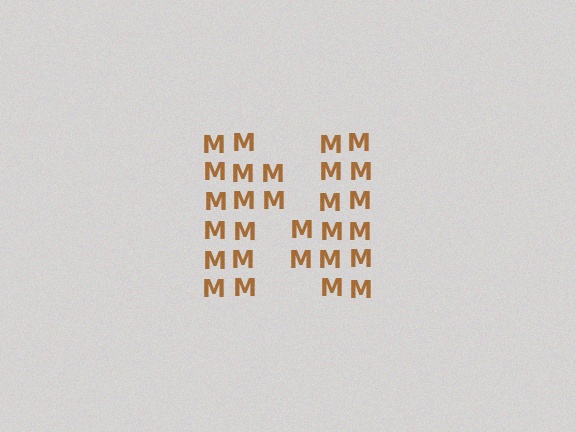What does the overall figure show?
The overall figure shows the letter N.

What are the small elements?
The small elements are letter M's.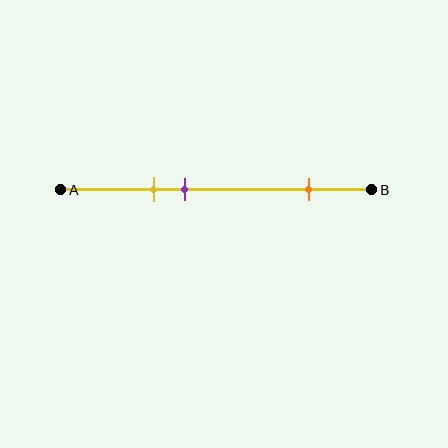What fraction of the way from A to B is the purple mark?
The purple mark is approximately 40% (0.4) of the way from A to B.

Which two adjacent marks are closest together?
The yellow and purple marks are the closest adjacent pair.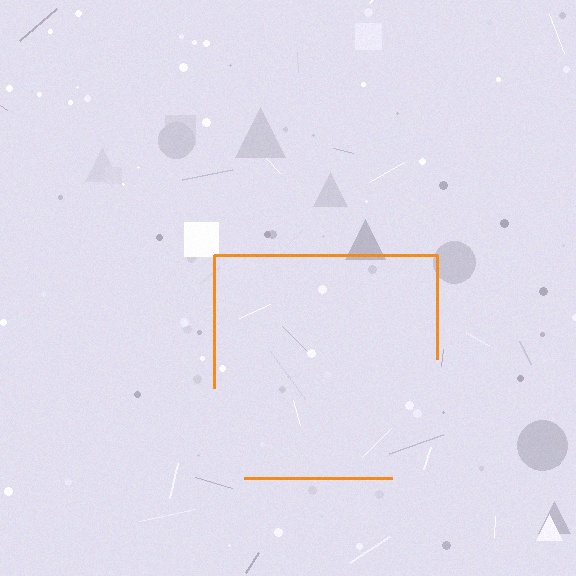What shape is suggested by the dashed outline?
The dashed outline suggests a square.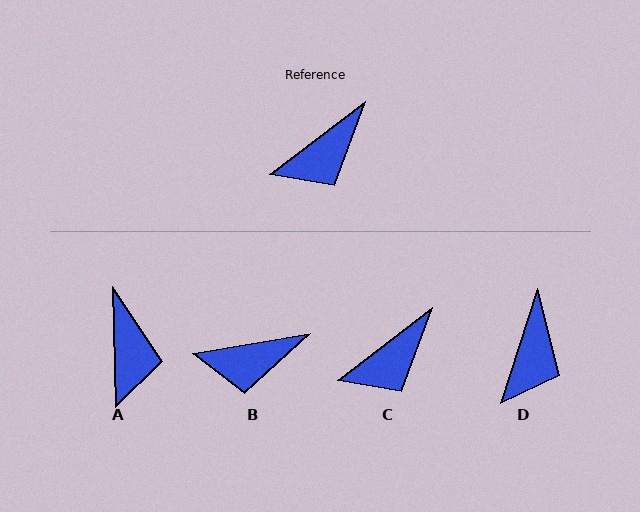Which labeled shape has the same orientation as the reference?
C.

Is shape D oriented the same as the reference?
No, it is off by about 34 degrees.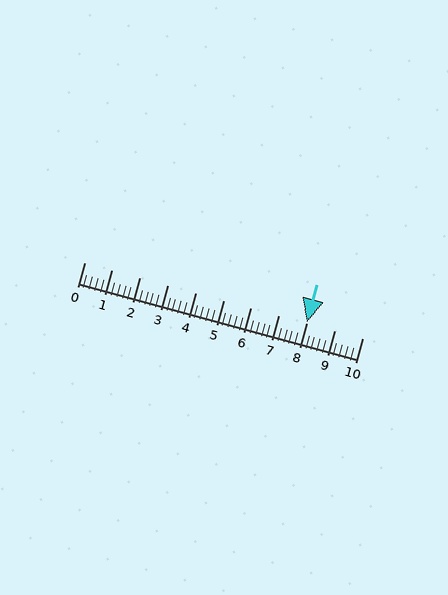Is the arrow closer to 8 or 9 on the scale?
The arrow is closer to 8.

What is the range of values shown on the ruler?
The ruler shows values from 0 to 10.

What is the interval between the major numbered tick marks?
The major tick marks are spaced 1 units apart.